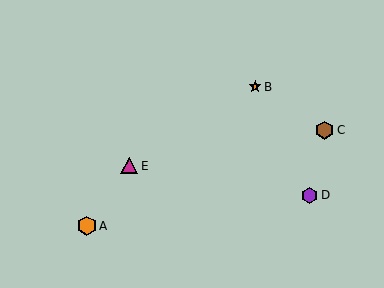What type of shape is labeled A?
Shape A is an orange hexagon.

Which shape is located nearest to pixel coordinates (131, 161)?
The magenta triangle (labeled E) at (129, 166) is nearest to that location.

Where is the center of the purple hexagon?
The center of the purple hexagon is at (310, 195).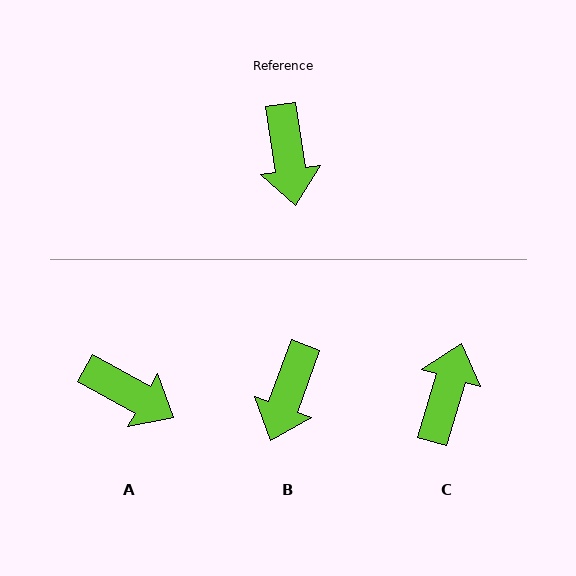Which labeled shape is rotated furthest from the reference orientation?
C, about 155 degrees away.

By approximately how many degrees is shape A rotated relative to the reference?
Approximately 53 degrees counter-clockwise.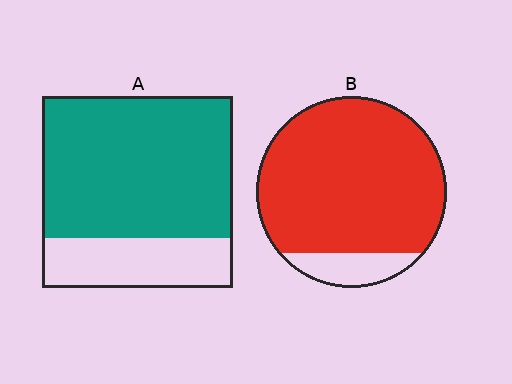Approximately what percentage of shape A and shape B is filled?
A is approximately 75% and B is approximately 90%.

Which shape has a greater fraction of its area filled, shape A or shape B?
Shape B.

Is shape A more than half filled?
Yes.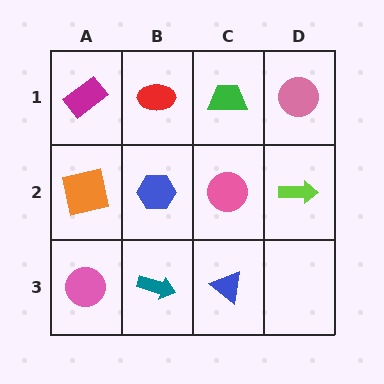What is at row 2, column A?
An orange square.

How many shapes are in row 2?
4 shapes.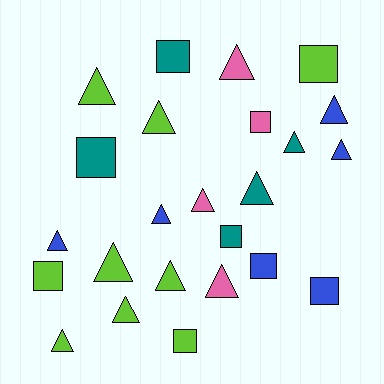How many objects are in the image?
There are 24 objects.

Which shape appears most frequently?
Triangle, with 15 objects.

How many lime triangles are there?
There are 6 lime triangles.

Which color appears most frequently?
Lime, with 9 objects.